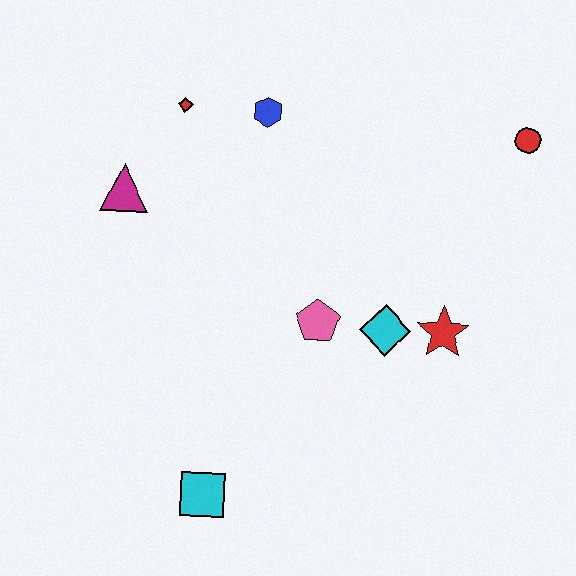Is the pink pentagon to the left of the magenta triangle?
No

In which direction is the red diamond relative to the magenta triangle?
The red diamond is above the magenta triangle.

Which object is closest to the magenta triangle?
The red diamond is closest to the magenta triangle.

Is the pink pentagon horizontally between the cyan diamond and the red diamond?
Yes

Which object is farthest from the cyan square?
The red circle is farthest from the cyan square.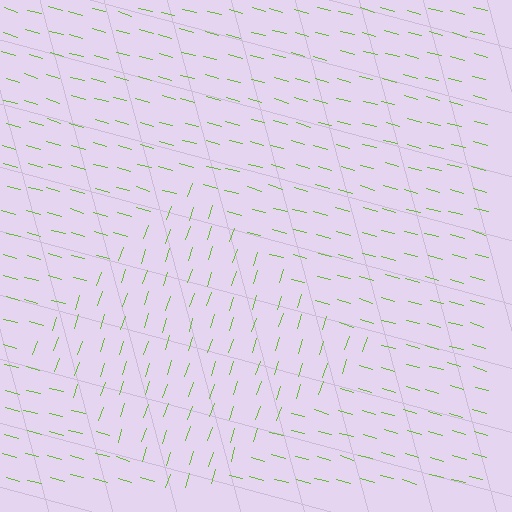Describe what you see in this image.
The image is filled with small lime line segments. A diamond region in the image has lines oriented differently from the surrounding lines, creating a visible texture boundary.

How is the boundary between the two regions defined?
The boundary is defined purely by a change in line orientation (approximately 87 degrees difference). All lines are the same color and thickness.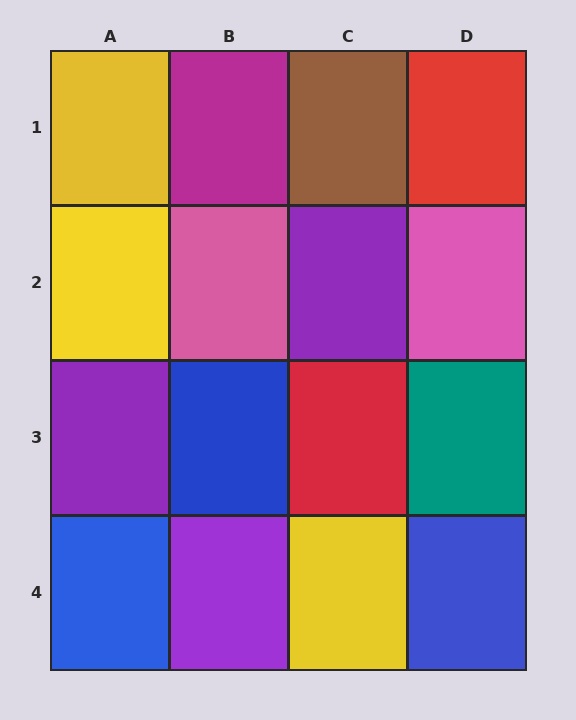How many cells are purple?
3 cells are purple.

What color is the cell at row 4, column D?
Blue.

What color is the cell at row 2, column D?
Pink.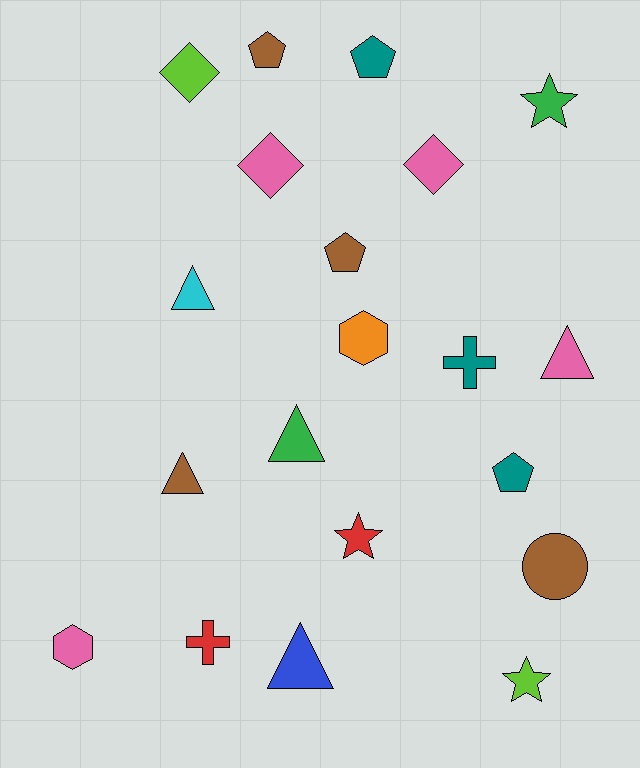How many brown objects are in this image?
There are 4 brown objects.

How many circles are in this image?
There is 1 circle.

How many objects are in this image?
There are 20 objects.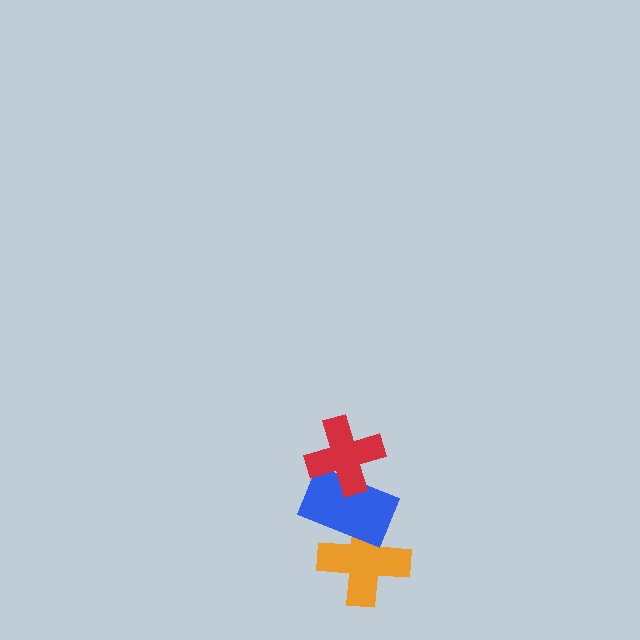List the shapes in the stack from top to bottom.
From top to bottom: the red cross, the blue rectangle, the orange cross.